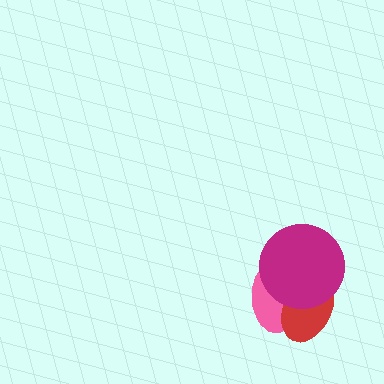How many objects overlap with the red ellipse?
2 objects overlap with the red ellipse.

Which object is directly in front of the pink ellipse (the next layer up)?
The red ellipse is directly in front of the pink ellipse.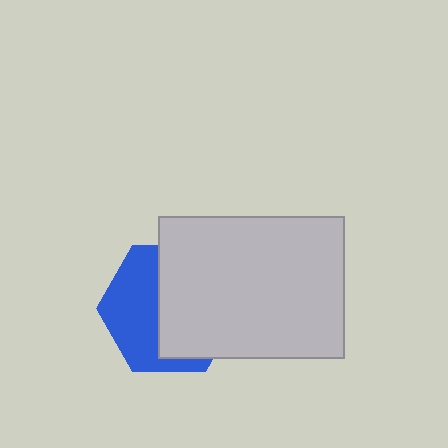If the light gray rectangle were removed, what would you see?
You would see the complete blue hexagon.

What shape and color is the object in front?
The object in front is a light gray rectangle.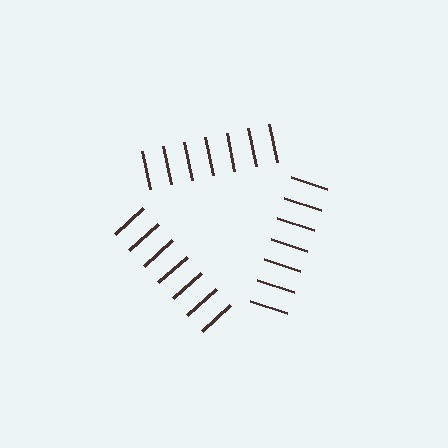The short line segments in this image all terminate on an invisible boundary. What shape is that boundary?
An illusory triangle — the line segments terminate on its edges but no continuous stroke is drawn.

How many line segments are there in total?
21 — 7 along each of the 3 edges.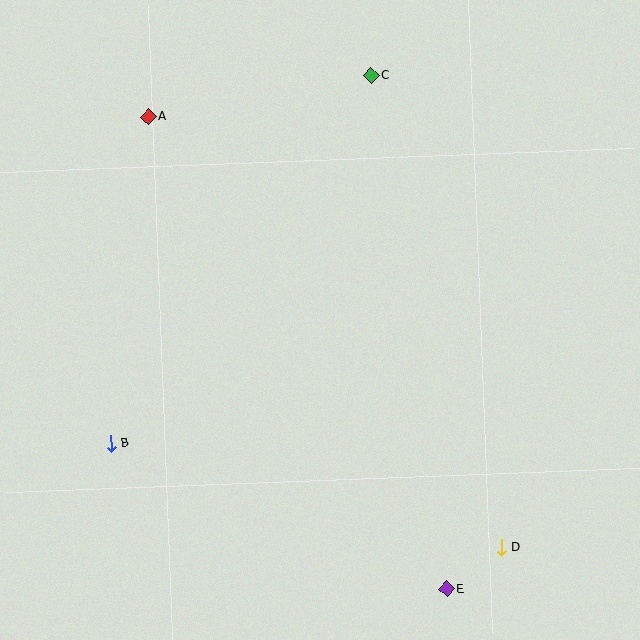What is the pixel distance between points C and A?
The distance between C and A is 226 pixels.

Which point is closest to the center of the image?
Point B at (111, 443) is closest to the center.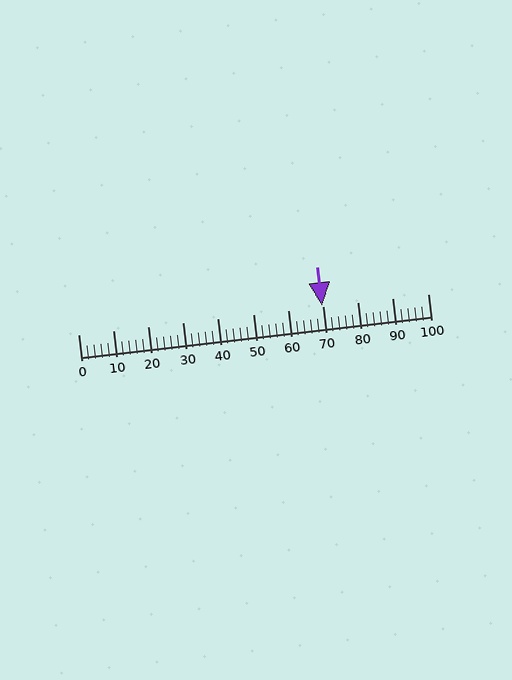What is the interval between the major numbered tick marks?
The major tick marks are spaced 10 units apart.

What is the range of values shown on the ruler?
The ruler shows values from 0 to 100.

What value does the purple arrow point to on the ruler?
The purple arrow points to approximately 70.